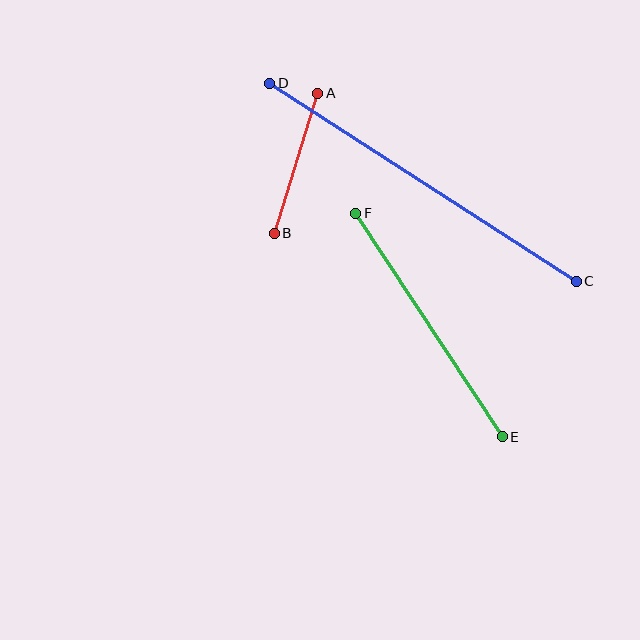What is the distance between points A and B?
The distance is approximately 147 pixels.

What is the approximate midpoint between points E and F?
The midpoint is at approximately (429, 325) pixels.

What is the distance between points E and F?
The distance is approximately 267 pixels.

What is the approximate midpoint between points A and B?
The midpoint is at approximately (296, 163) pixels.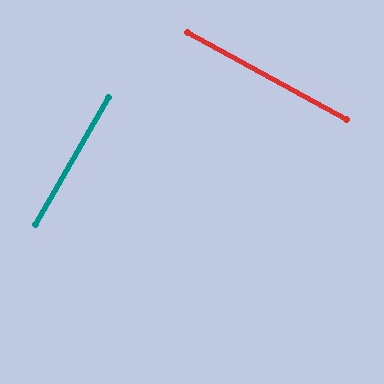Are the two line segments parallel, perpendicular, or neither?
Perpendicular — they meet at approximately 89°.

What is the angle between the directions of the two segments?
Approximately 89 degrees.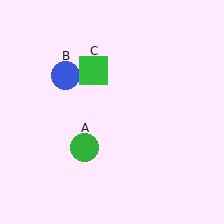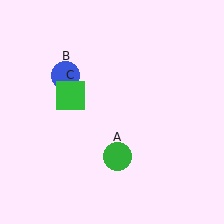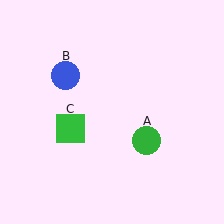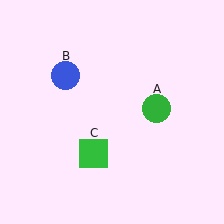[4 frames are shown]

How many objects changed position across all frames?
2 objects changed position: green circle (object A), green square (object C).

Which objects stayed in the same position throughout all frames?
Blue circle (object B) remained stationary.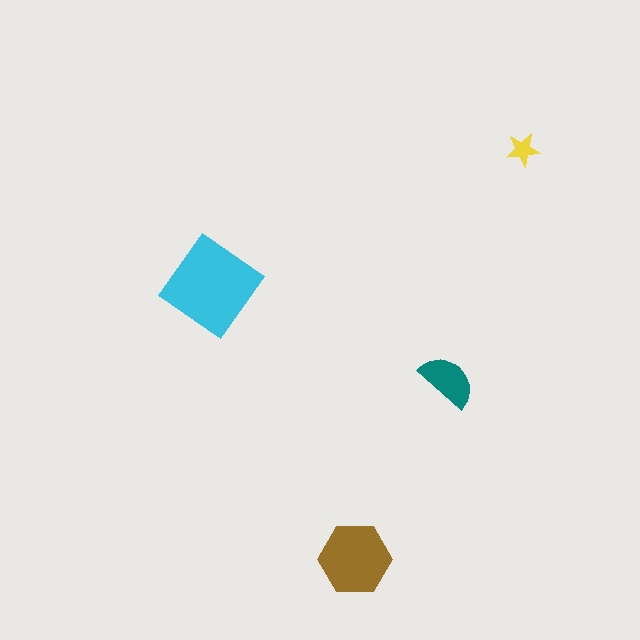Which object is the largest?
The cyan diamond.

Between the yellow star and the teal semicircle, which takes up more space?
The teal semicircle.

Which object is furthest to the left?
The cyan diamond is leftmost.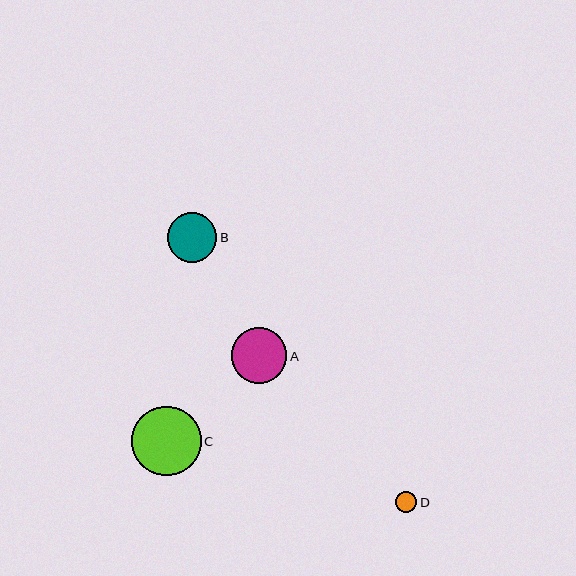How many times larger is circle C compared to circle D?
Circle C is approximately 3.3 times the size of circle D.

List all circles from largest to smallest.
From largest to smallest: C, A, B, D.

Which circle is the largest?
Circle C is the largest with a size of approximately 69 pixels.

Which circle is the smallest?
Circle D is the smallest with a size of approximately 21 pixels.